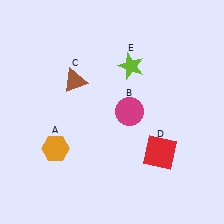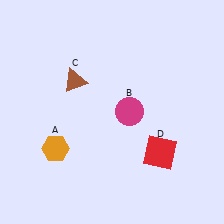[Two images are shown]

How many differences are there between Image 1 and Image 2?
There is 1 difference between the two images.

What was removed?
The lime star (E) was removed in Image 2.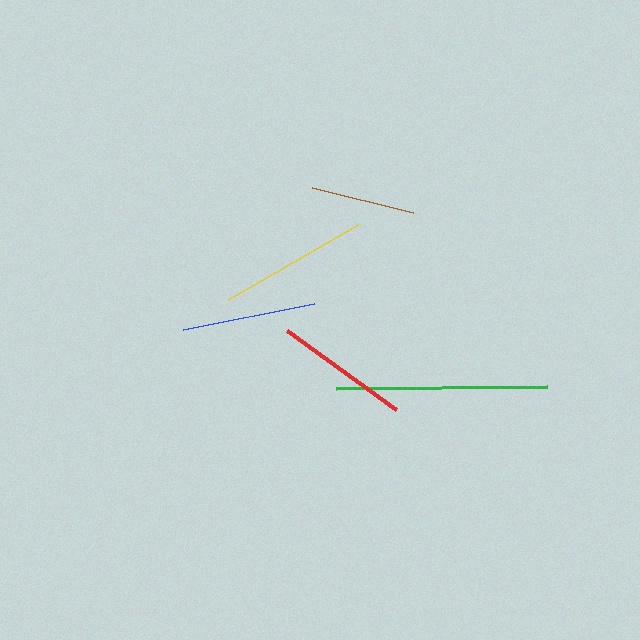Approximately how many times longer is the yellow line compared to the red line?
The yellow line is approximately 1.1 times the length of the red line.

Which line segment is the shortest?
The brown line is the shortest at approximately 104 pixels.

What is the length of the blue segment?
The blue segment is approximately 133 pixels long.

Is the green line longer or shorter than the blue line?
The green line is longer than the blue line.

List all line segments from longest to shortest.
From longest to shortest: green, yellow, red, blue, brown.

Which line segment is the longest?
The green line is the longest at approximately 211 pixels.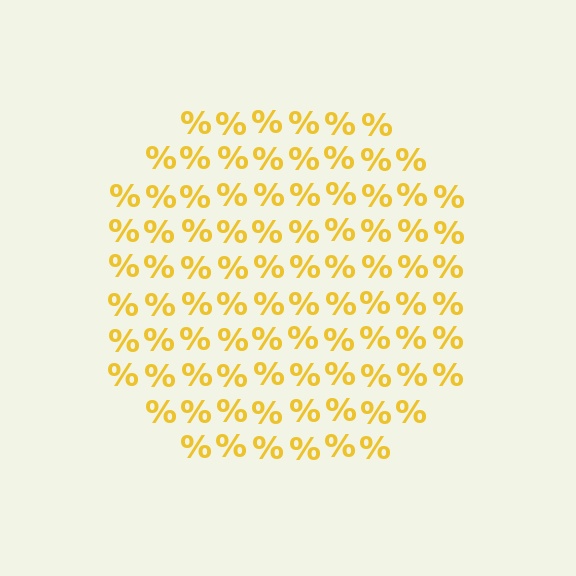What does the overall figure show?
The overall figure shows a circle.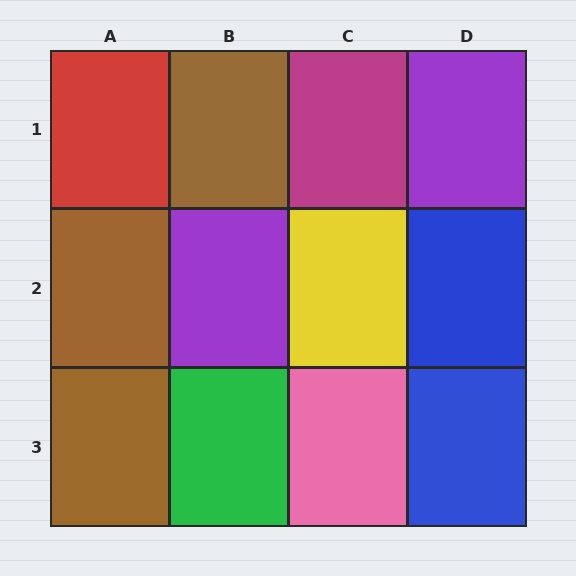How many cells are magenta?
1 cell is magenta.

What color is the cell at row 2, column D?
Blue.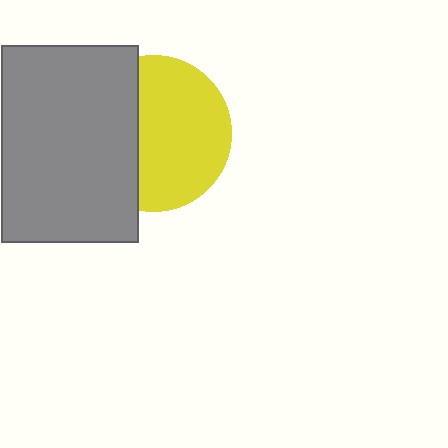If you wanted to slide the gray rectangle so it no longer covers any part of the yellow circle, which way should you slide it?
Slide it left — that is the most direct way to separate the two shapes.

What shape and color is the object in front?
The object in front is a gray rectangle.